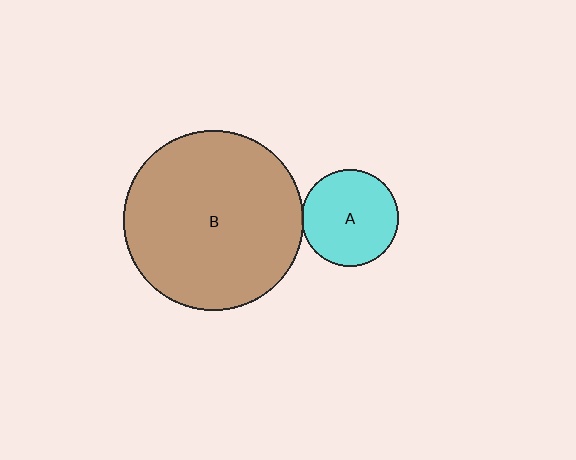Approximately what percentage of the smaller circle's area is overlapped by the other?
Approximately 5%.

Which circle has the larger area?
Circle B (brown).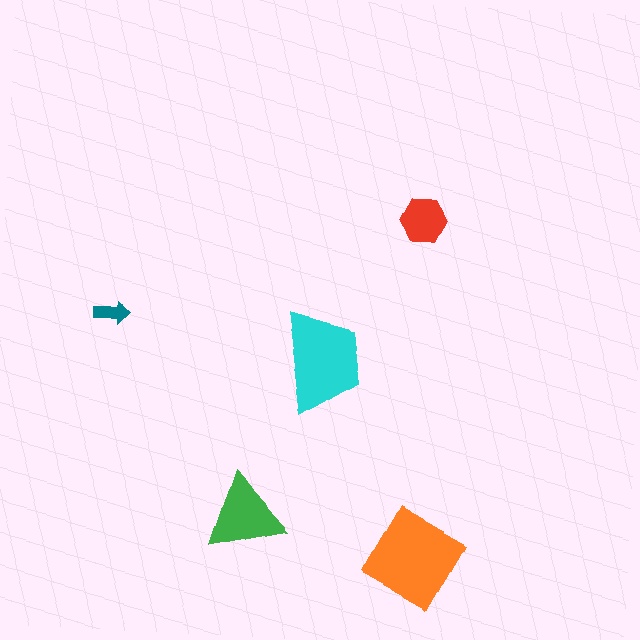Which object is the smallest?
The teal arrow.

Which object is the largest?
The orange square.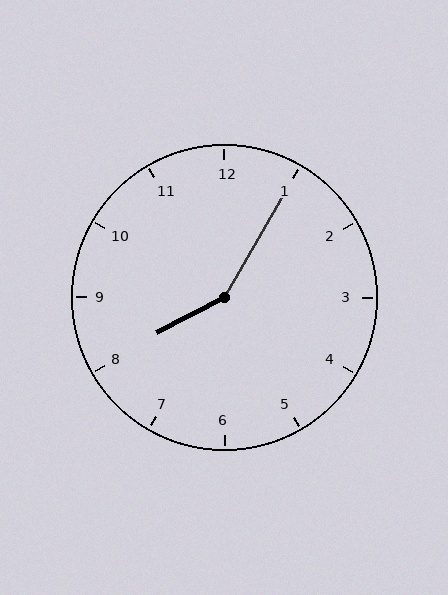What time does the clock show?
8:05.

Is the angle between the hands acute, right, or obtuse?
It is obtuse.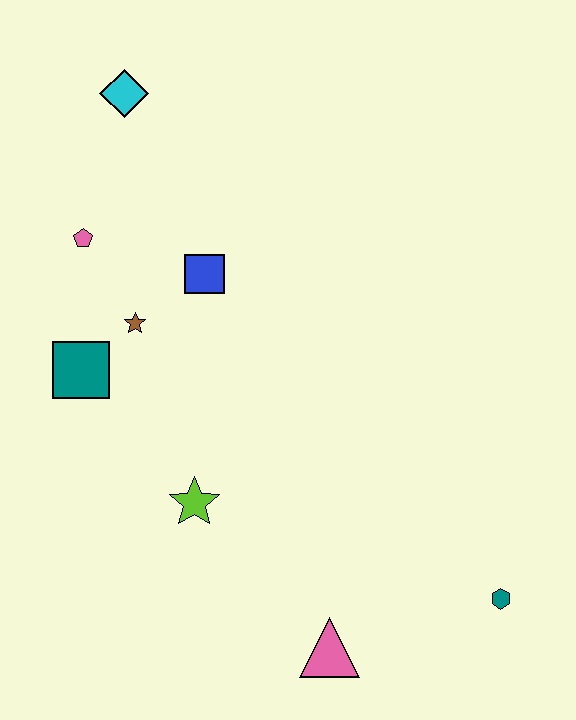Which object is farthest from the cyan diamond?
The teal hexagon is farthest from the cyan diamond.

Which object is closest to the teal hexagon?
The pink triangle is closest to the teal hexagon.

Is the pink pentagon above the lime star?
Yes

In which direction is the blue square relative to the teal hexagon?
The blue square is above the teal hexagon.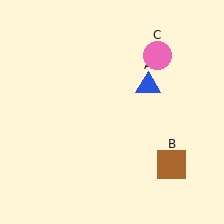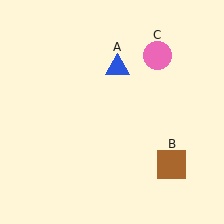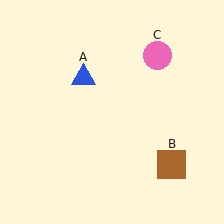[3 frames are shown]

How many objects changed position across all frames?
1 object changed position: blue triangle (object A).